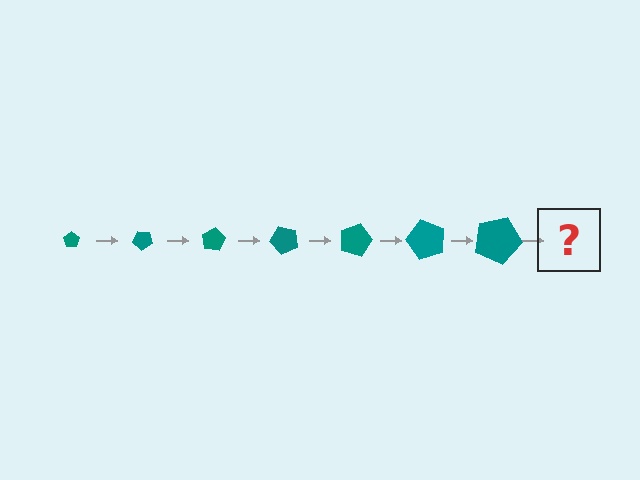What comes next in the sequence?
The next element should be a pentagon, larger than the previous one and rotated 280 degrees from the start.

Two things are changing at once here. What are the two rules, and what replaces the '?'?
The two rules are that the pentagon grows larger each step and it rotates 40 degrees each step. The '?' should be a pentagon, larger than the previous one and rotated 280 degrees from the start.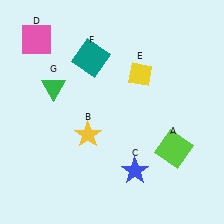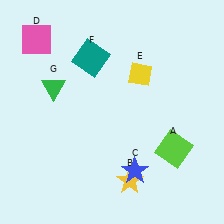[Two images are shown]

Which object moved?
The yellow star (B) moved down.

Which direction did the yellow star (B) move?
The yellow star (B) moved down.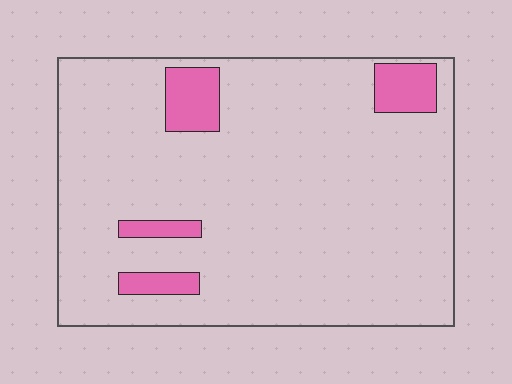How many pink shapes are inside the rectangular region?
4.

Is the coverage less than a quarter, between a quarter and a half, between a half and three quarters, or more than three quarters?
Less than a quarter.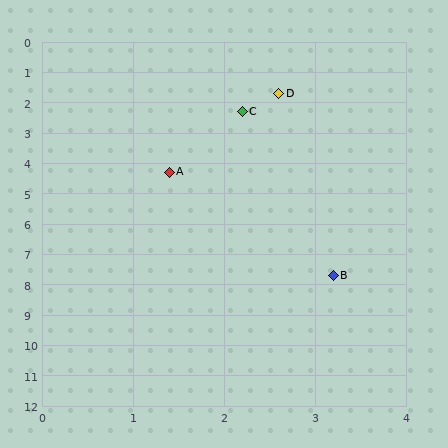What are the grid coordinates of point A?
Point A is at approximately (1.4, 4.3).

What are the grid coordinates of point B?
Point B is at approximately (3.2, 7.7).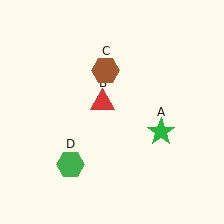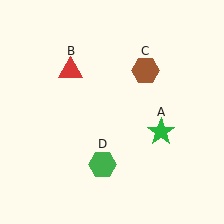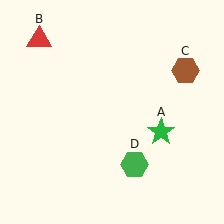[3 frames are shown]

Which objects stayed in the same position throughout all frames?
Green star (object A) remained stationary.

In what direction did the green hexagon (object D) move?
The green hexagon (object D) moved right.